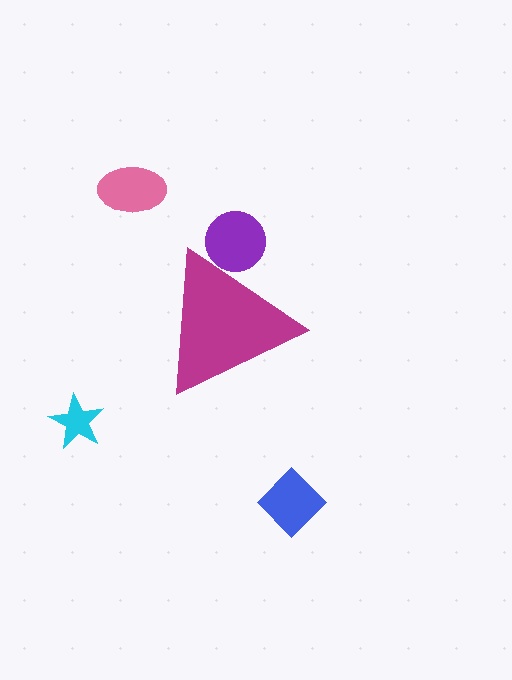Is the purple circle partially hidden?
Yes, the purple circle is partially hidden behind the magenta triangle.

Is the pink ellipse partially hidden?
No, the pink ellipse is fully visible.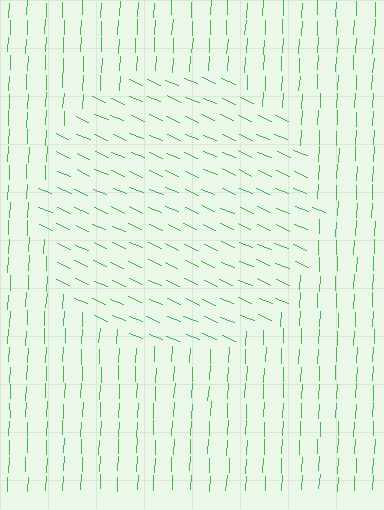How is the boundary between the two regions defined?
The boundary is defined purely by a change in line orientation (approximately 69 degrees difference). All lines are the same color and thickness.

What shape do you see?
I see a circle.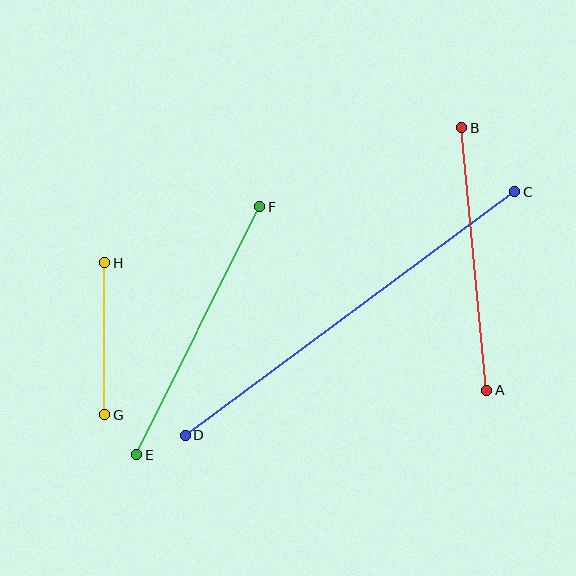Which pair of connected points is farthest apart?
Points C and D are farthest apart.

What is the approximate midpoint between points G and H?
The midpoint is at approximately (105, 339) pixels.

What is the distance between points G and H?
The distance is approximately 152 pixels.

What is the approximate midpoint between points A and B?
The midpoint is at approximately (474, 259) pixels.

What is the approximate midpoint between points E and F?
The midpoint is at approximately (198, 331) pixels.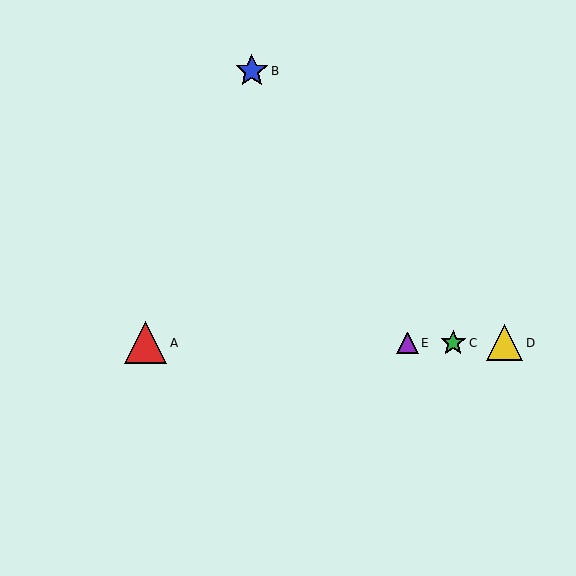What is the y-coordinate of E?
Object E is at y≈343.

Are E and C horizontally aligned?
Yes, both are at y≈343.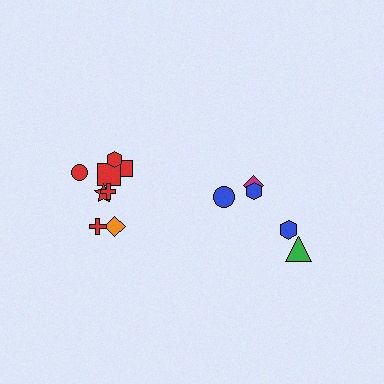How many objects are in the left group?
There are 8 objects.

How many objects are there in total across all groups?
There are 13 objects.